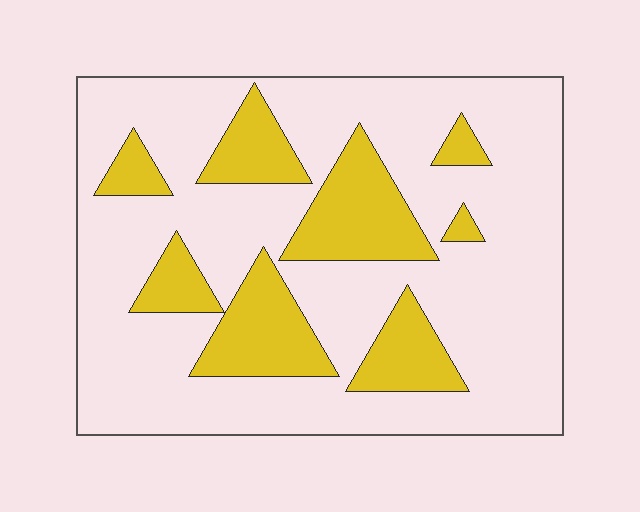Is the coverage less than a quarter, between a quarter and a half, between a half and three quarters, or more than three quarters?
Less than a quarter.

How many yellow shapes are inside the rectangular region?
8.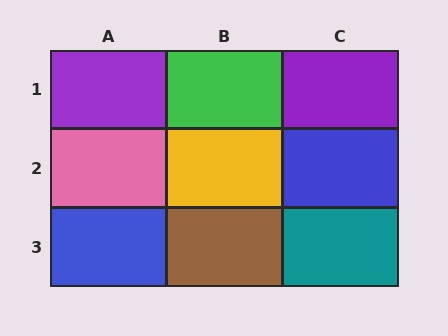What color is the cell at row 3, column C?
Teal.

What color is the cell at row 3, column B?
Brown.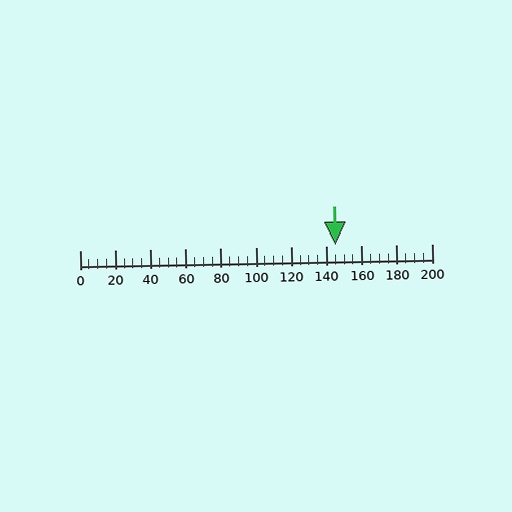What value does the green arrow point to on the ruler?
The green arrow points to approximately 145.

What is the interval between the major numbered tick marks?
The major tick marks are spaced 20 units apart.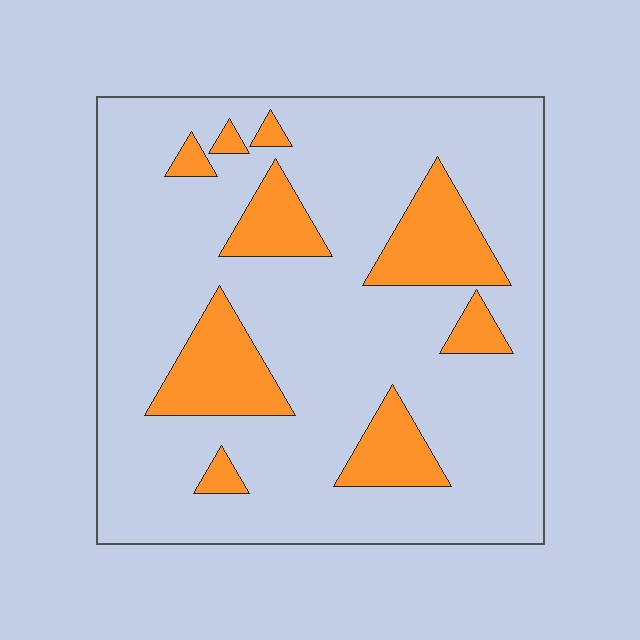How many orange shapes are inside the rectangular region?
9.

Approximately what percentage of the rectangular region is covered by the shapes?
Approximately 20%.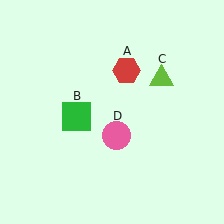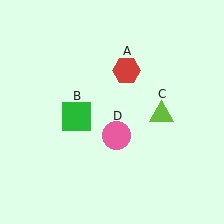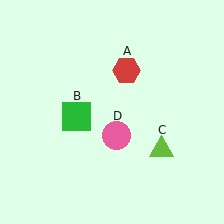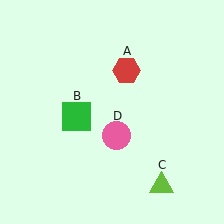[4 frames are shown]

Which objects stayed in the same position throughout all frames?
Red hexagon (object A) and green square (object B) and pink circle (object D) remained stationary.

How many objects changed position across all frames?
1 object changed position: lime triangle (object C).